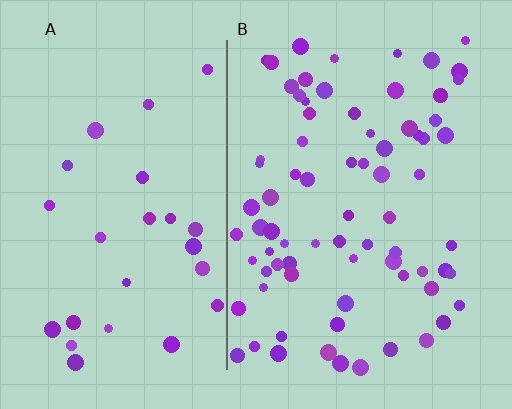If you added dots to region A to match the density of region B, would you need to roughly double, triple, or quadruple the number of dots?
Approximately triple.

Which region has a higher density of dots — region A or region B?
B (the right).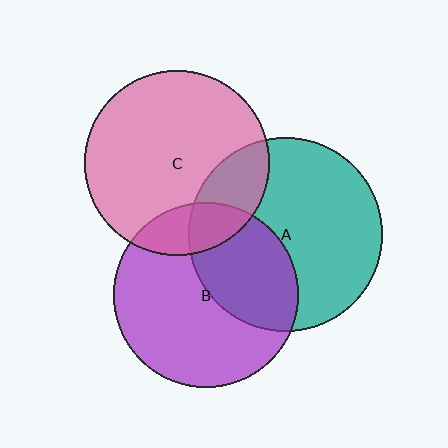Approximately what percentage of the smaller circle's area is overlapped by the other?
Approximately 40%.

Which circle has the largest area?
Circle A (teal).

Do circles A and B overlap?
Yes.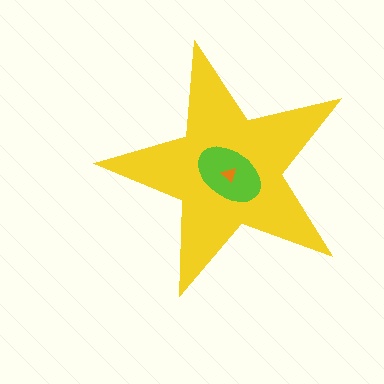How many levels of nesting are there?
3.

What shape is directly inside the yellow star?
The lime ellipse.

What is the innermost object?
The orange triangle.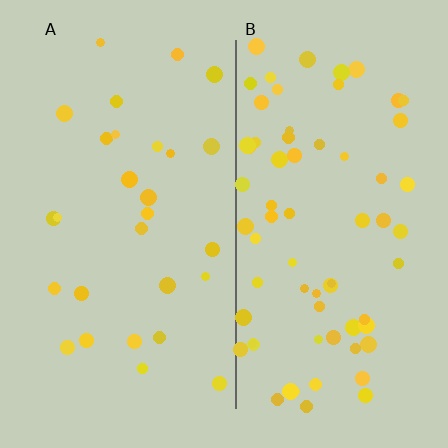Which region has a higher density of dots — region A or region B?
B (the right).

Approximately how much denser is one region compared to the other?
Approximately 2.4× — region B over region A.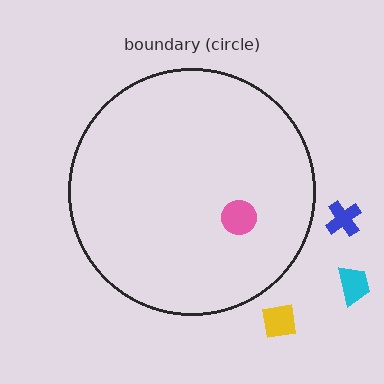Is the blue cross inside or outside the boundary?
Outside.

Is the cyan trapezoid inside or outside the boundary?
Outside.